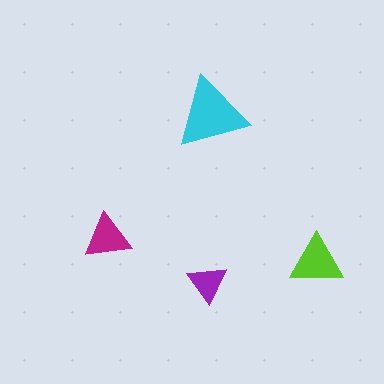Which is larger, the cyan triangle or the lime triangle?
The cyan one.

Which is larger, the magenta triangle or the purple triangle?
The magenta one.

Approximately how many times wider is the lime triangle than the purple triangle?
About 1.5 times wider.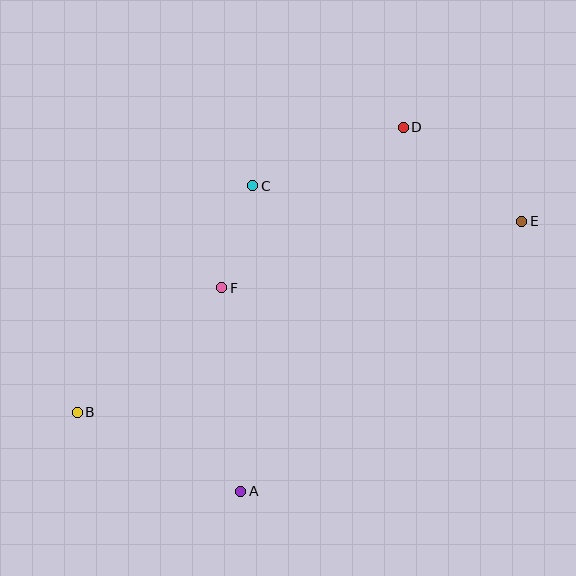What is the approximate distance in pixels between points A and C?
The distance between A and C is approximately 306 pixels.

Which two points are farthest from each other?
Points B and E are farthest from each other.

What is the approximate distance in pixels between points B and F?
The distance between B and F is approximately 191 pixels.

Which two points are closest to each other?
Points C and F are closest to each other.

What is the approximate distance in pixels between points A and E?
The distance between A and E is approximately 390 pixels.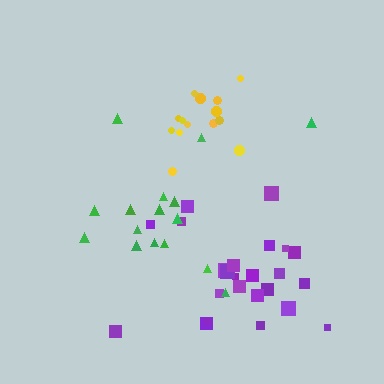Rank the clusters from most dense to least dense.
yellow, purple, green.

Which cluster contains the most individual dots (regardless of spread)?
Purple (24).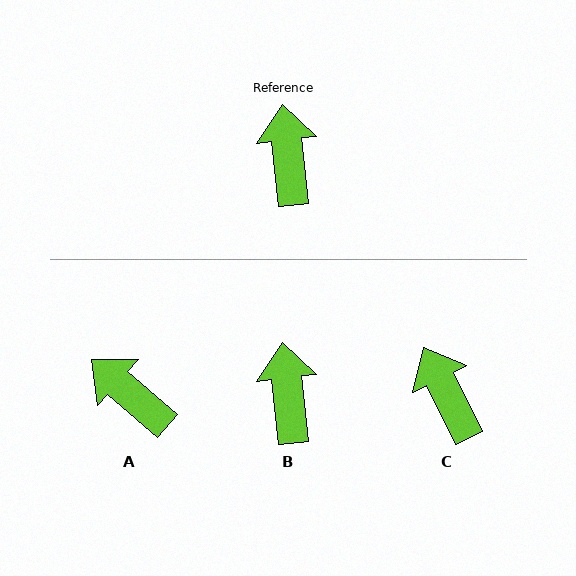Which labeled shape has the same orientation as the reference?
B.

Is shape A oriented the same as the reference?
No, it is off by about 42 degrees.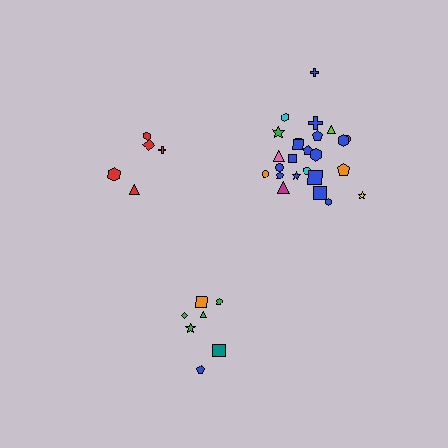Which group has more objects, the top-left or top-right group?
The top-right group.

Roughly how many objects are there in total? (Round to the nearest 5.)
Roughly 35 objects in total.